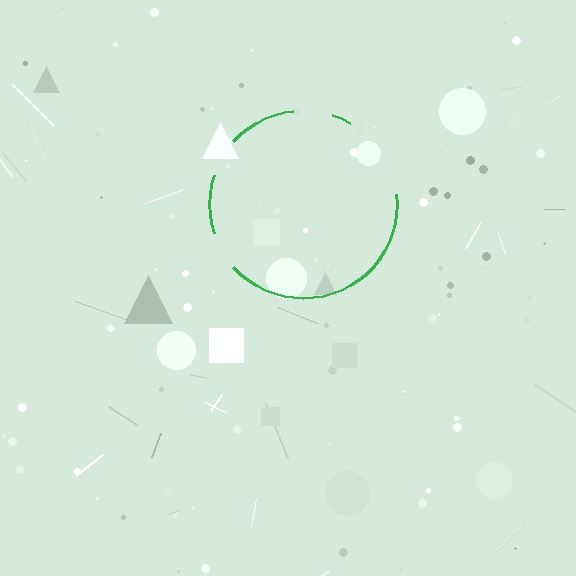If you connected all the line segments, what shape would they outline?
They would outline a circle.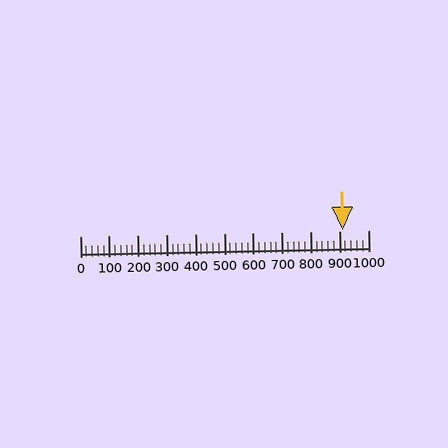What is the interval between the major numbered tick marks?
The major tick marks are spaced 100 units apart.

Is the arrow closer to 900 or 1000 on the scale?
The arrow is closer to 900.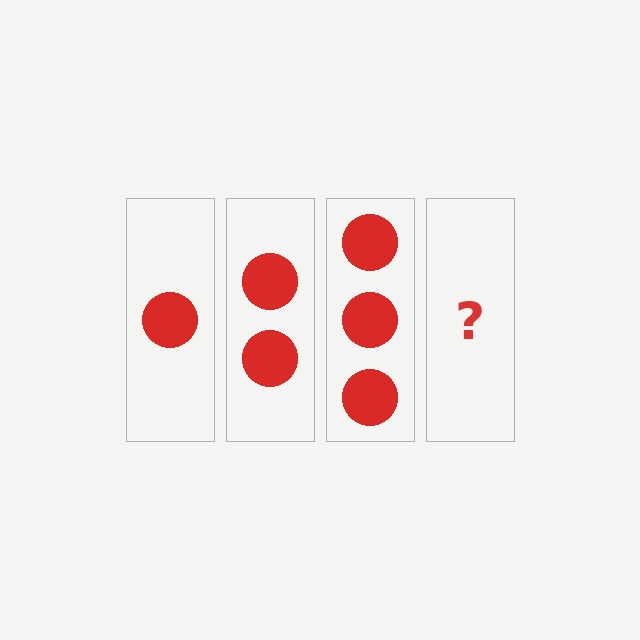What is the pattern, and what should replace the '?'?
The pattern is that each step adds one more circle. The '?' should be 4 circles.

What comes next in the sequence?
The next element should be 4 circles.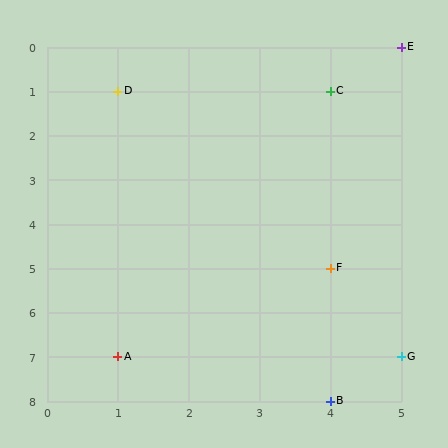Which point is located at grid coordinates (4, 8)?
Point B is at (4, 8).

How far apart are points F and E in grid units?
Points F and E are 1 column and 5 rows apart (about 5.1 grid units diagonally).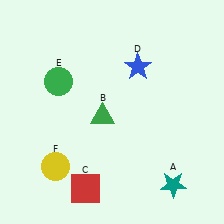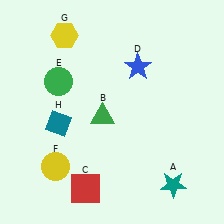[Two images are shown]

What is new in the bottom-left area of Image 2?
A teal diamond (H) was added in the bottom-left area of Image 2.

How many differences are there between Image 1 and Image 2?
There are 2 differences between the two images.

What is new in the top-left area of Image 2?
A yellow hexagon (G) was added in the top-left area of Image 2.